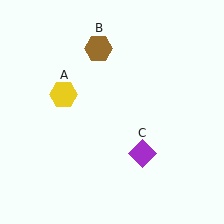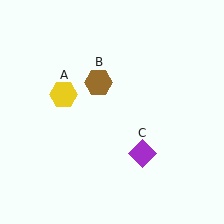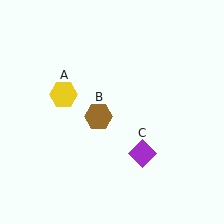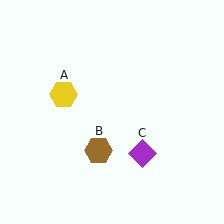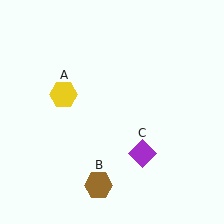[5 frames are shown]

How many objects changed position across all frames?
1 object changed position: brown hexagon (object B).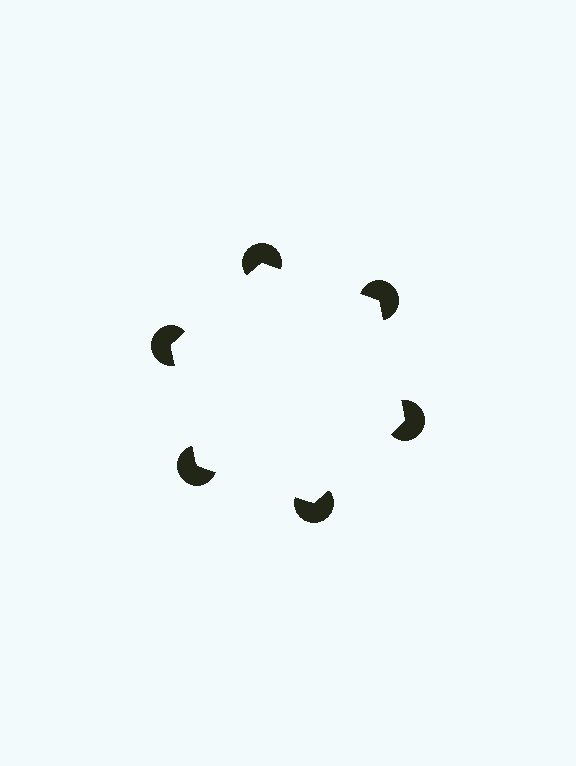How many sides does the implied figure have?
6 sides.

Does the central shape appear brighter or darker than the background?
It typically appears slightly brighter than the background, even though no actual brightness change is drawn.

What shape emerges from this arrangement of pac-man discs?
An illusory hexagon — its edges are inferred from the aligned wedge cuts in the pac-man discs, not physically drawn.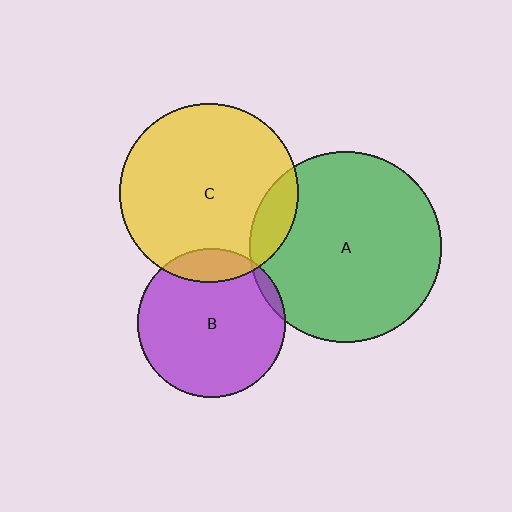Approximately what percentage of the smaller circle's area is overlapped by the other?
Approximately 15%.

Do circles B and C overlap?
Yes.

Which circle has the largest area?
Circle A (green).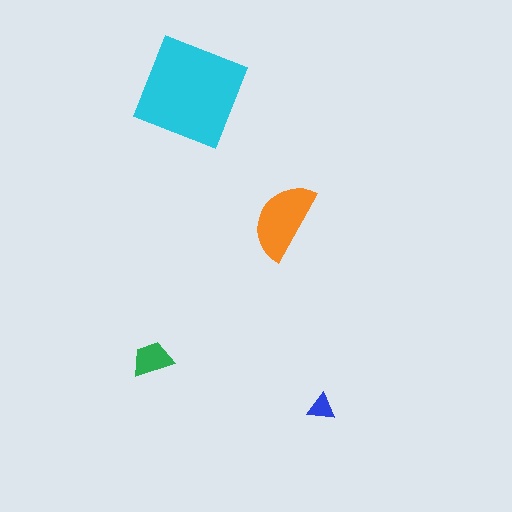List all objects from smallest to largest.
The blue triangle, the green trapezoid, the orange semicircle, the cyan diamond.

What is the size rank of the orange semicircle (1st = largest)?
2nd.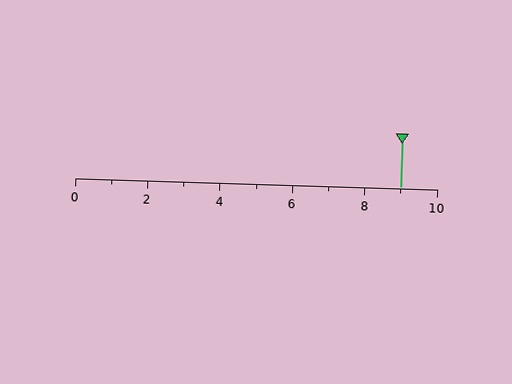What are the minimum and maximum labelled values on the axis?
The axis runs from 0 to 10.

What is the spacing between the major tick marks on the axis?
The major ticks are spaced 2 apart.